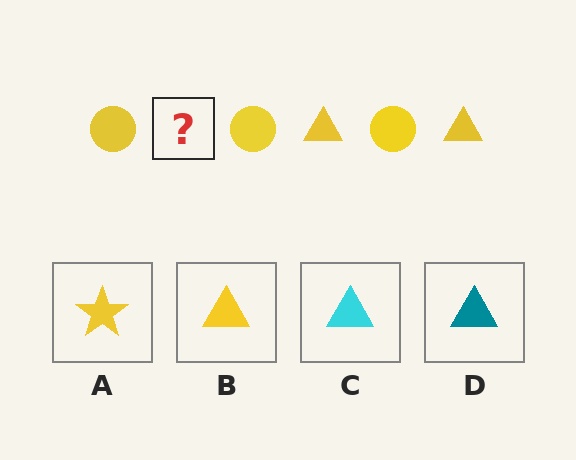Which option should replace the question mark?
Option B.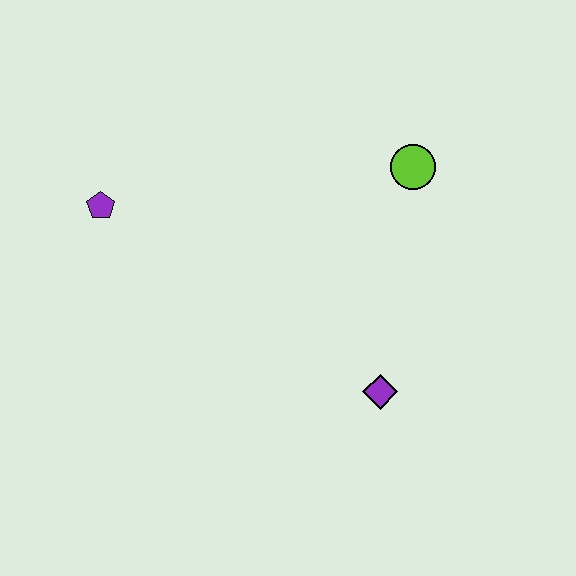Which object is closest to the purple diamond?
The lime circle is closest to the purple diamond.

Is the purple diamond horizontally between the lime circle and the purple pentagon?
Yes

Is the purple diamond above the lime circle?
No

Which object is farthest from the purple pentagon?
The purple diamond is farthest from the purple pentagon.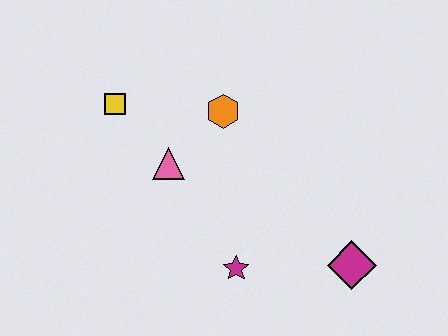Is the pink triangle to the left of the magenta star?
Yes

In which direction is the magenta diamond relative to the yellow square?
The magenta diamond is to the right of the yellow square.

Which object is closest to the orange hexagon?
The pink triangle is closest to the orange hexagon.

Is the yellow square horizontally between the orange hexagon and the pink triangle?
No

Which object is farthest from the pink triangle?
The magenta diamond is farthest from the pink triangle.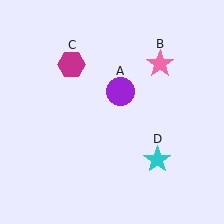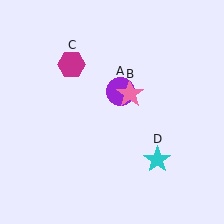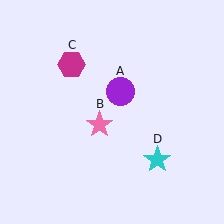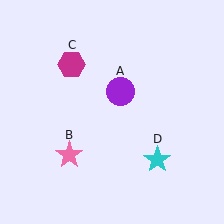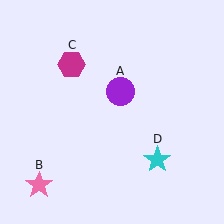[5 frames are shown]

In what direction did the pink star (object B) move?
The pink star (object B) moved down and to the left.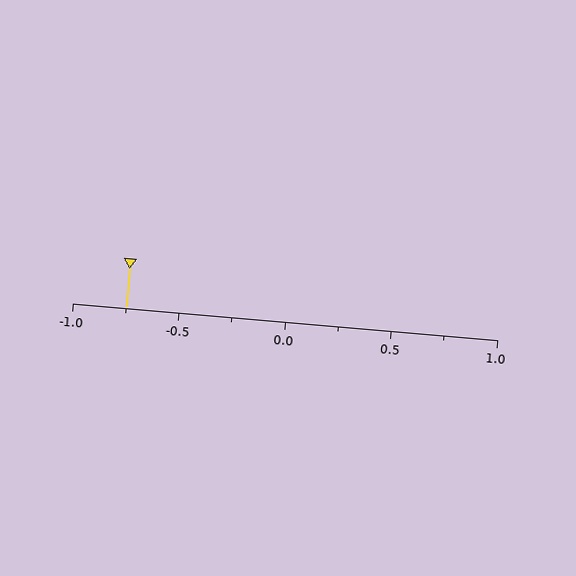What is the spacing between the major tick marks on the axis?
The major ticks are spaced 0.5 apart.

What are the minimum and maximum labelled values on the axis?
The axis runs from -1.0 to 1.0.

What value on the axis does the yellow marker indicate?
The marker indicates approximately -0.75.